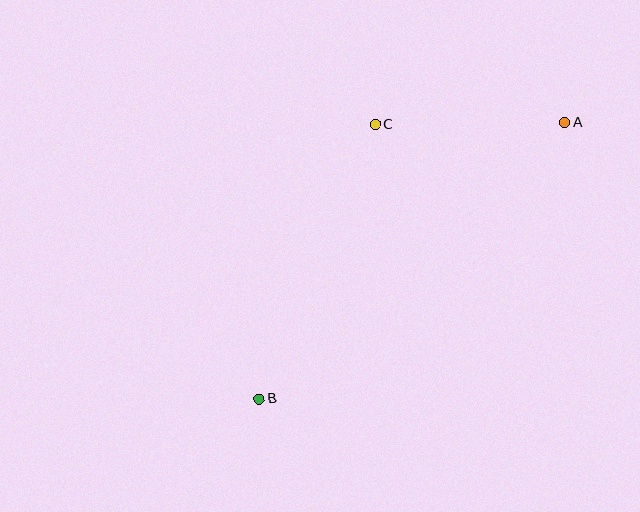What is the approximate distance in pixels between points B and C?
The distance between B and C is approximately 298 pixels.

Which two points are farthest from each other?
Points A and B are farthest from each other.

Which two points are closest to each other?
Points A and C are closest to each other.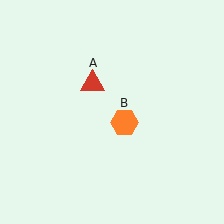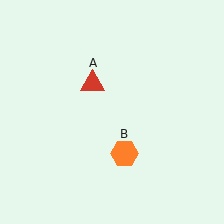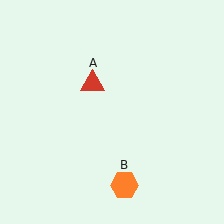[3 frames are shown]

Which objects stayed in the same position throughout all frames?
Red triangle (object A) remained stationary.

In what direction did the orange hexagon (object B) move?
The orange hexagon (object B) moved down.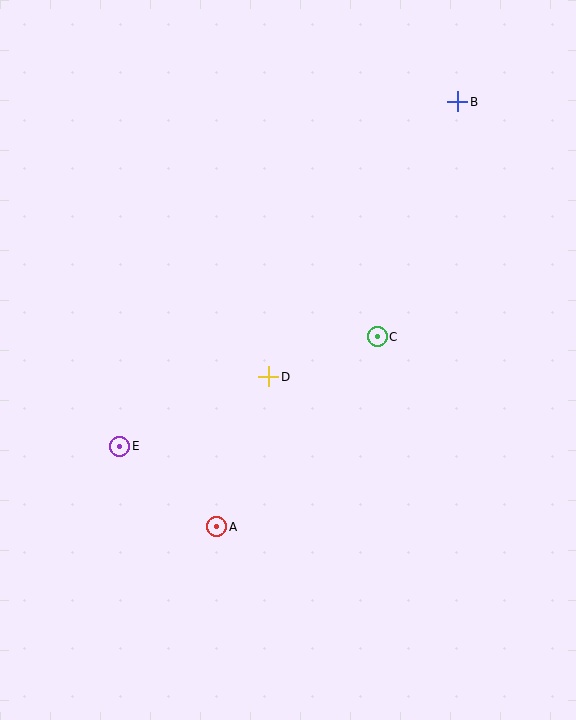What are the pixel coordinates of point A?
Point A is at (217, 527).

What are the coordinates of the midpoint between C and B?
The midpoint between C and B is at (417, 219).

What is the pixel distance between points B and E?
The distance between B and E is 483 pixels.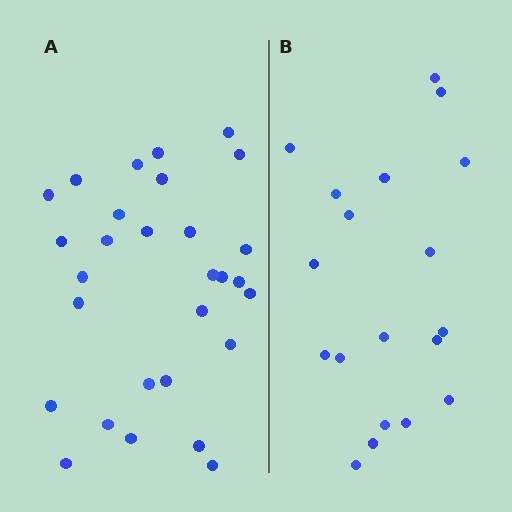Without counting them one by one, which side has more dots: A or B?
Region A (the left region) has more dots.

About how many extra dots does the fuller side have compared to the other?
Region A has roughly 10 or so more dots than region B.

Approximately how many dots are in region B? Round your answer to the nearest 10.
About 20 dots. (The exact count is 19, which rounds to 20.)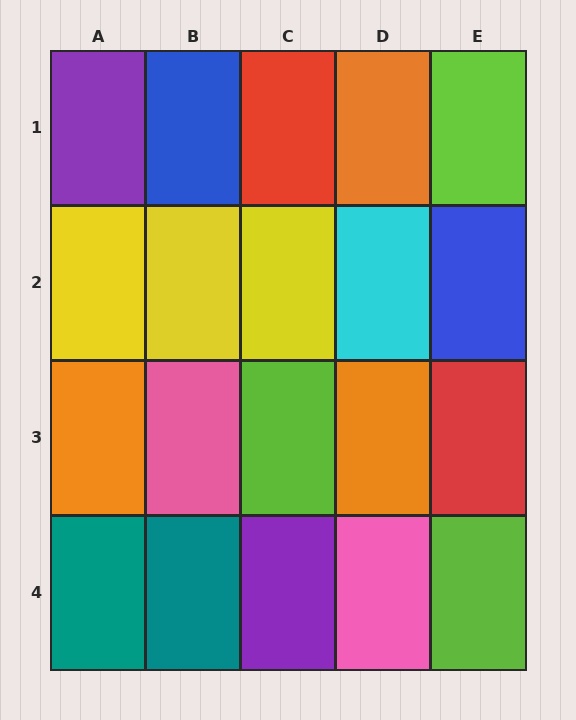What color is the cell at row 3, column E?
Red.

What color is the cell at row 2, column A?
Yellow.